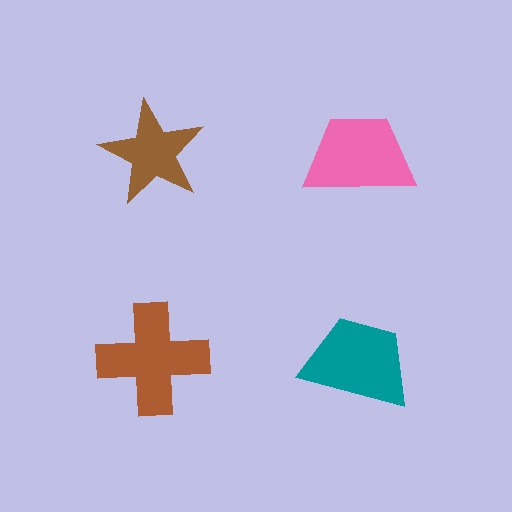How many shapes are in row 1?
2 shapes.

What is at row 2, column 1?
A brown cross.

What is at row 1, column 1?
A brown star.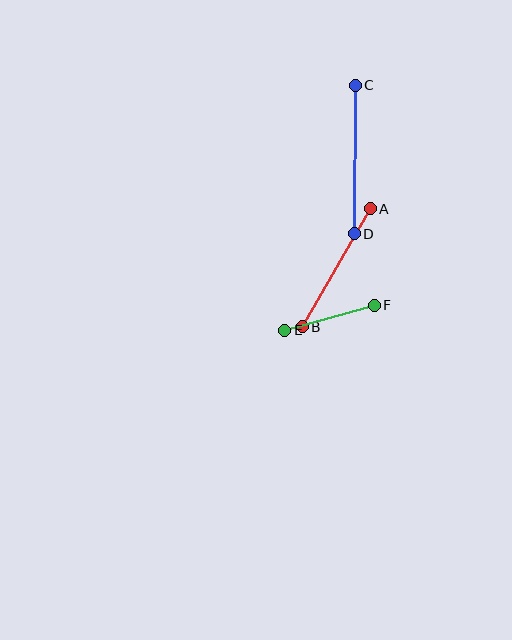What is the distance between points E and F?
The distance is approximately 93 pixels.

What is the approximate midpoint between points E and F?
The midpoint is at approximately (330, 318) pixels.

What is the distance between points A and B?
The distance is approximately 136 pixels.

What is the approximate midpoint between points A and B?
The midpoint is at approximately (336, 268) pixels.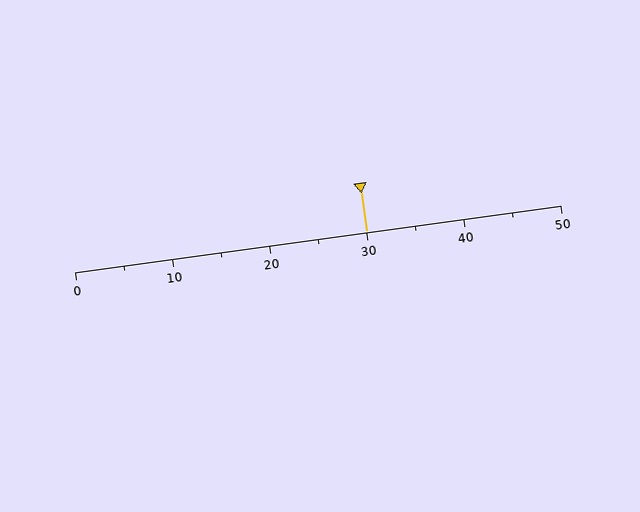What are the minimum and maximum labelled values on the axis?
The axis runs from 0 to 50.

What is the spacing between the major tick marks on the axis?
The major ticks are spaced 10 apart.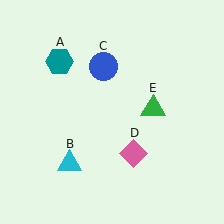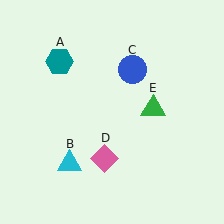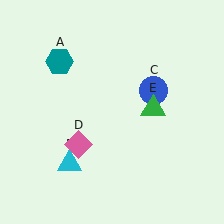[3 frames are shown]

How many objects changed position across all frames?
2 objects changed position: blue circle (object C), pink diamond (object D).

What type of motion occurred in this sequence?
The blue circle (object C), pink diamond (object D) rotated clockwise around the center of the scene.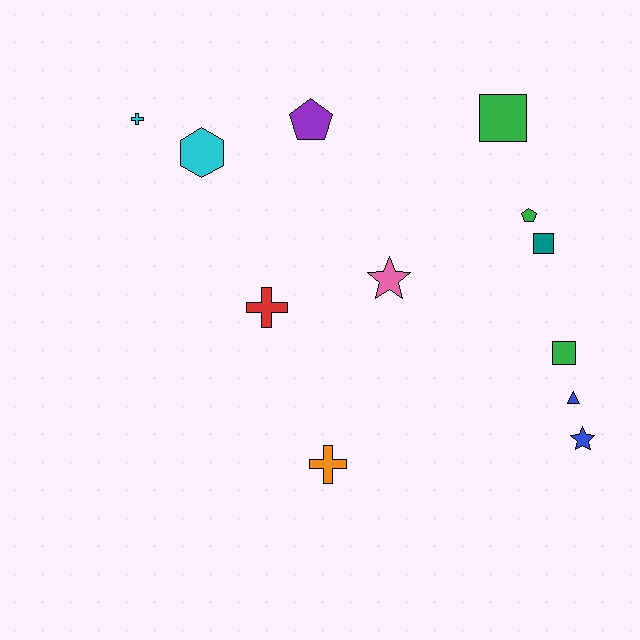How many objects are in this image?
There are 12 objects.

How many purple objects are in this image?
There is 1 purple object.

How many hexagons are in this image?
There is 1 hexagon.